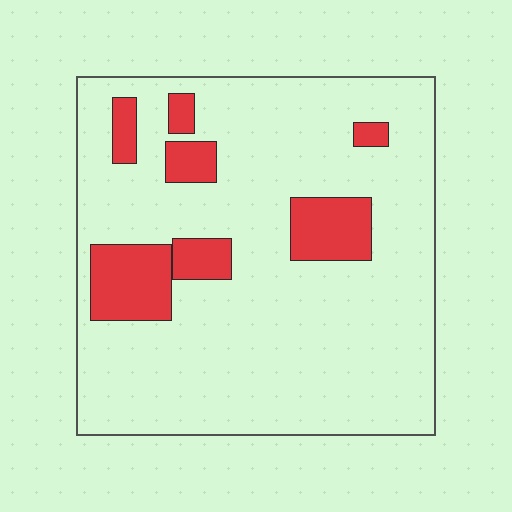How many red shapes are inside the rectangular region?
7.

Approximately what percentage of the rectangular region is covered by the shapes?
Approximately 15%.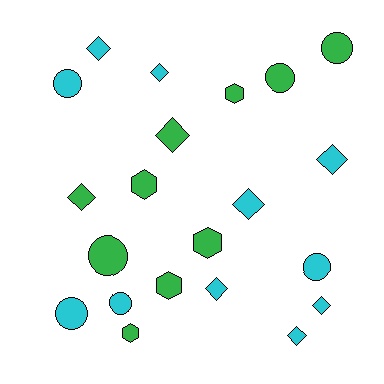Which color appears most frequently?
Cyan, with 11 objects.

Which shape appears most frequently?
Diamond, with 9 objects.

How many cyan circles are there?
There are 4 cyan circles.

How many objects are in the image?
There are 21 objects.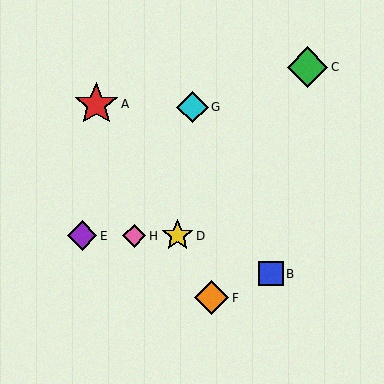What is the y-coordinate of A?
Object A is at y≈104.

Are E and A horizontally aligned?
No, E is at y≈236 and A is at y≈104.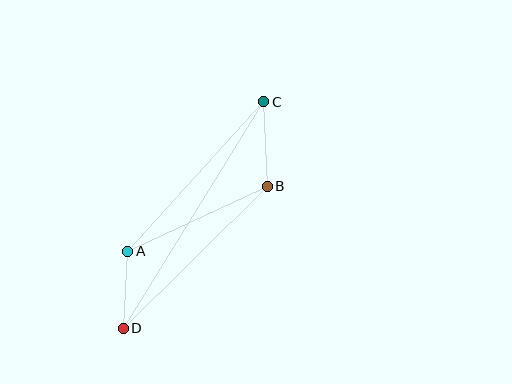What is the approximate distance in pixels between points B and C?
The distance between B and C is approximately 84 pixels.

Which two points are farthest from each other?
Points C and D are farthest from each other.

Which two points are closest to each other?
Points A and D are closest to each other.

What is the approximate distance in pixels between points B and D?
The distance between B and D is approximately 202 pixels.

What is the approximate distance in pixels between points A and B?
The distance between A and B is approximately 154 pixels.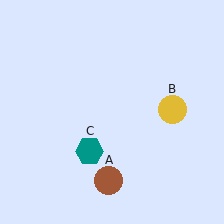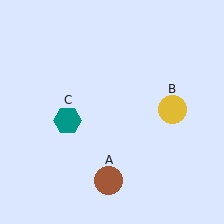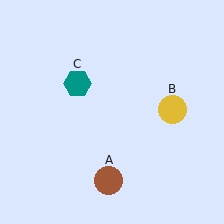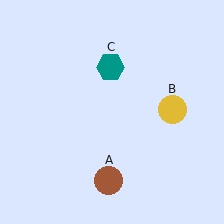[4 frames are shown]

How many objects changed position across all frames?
1 object changed position: teal hexagon (object C).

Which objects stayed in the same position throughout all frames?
Brown circle (object A) and yellow circle (object B) remained stationary.